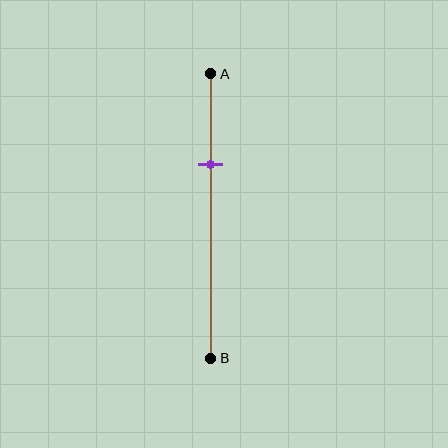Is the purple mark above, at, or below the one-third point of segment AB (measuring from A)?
The purple mark is approximately at the one-third point of segment AB.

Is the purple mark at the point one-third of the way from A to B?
Yes, the mark is approximately at the one-third point.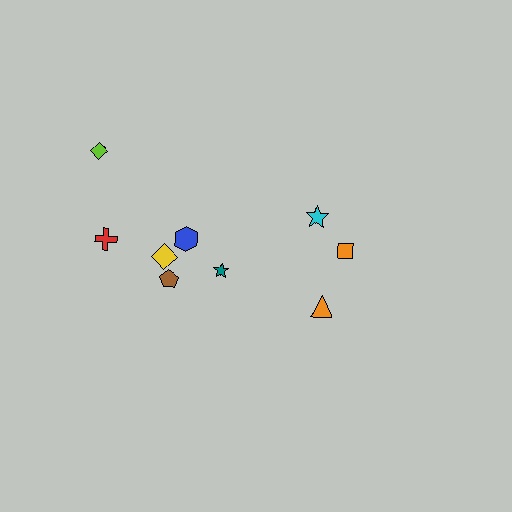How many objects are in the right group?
There are 3 objects.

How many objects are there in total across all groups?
There are 9 objects.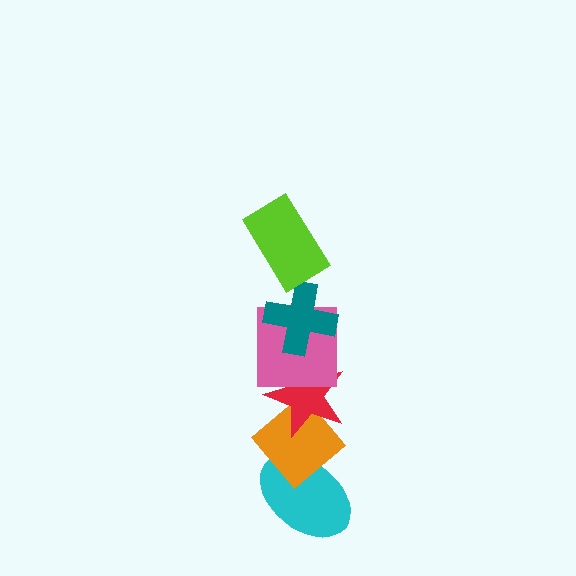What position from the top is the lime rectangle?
The lime rectangle is 1st from the top.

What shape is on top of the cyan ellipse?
The orange diamond is on top of the cyan ellipse.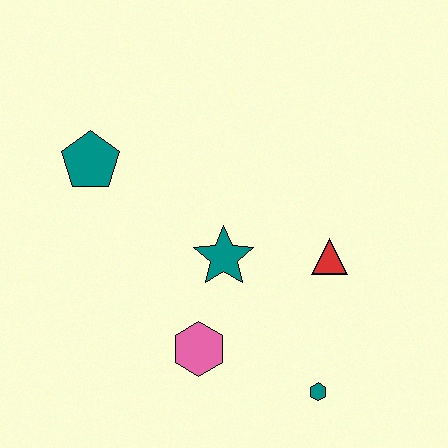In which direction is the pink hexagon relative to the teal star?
The pink hexagon is below the teal star.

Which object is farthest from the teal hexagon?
The teal pentagon is farthest from the teal hexagon.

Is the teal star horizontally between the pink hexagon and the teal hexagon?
Yes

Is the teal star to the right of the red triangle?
No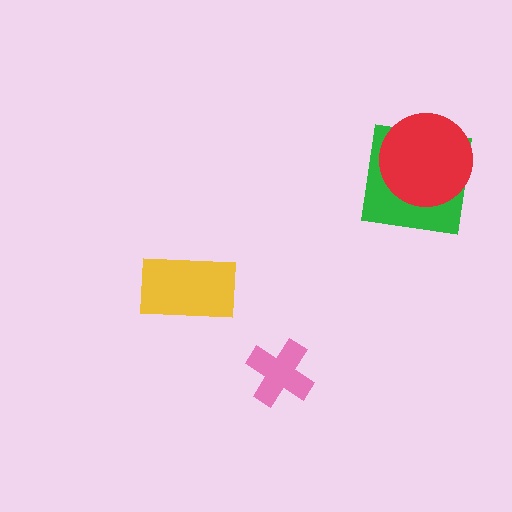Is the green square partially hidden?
Yes, it is partially covered by another shape.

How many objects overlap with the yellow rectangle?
0 objects overlap with the yellow rectangle.